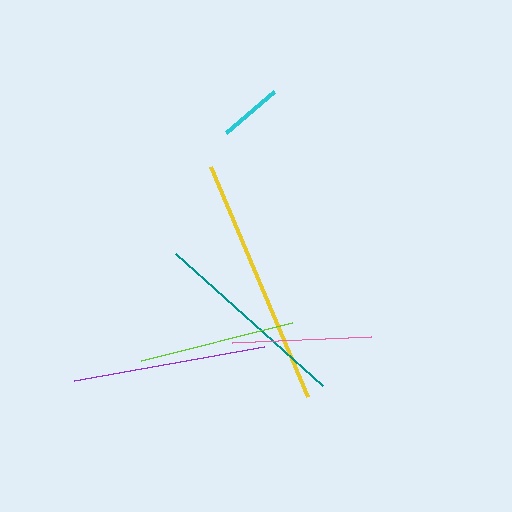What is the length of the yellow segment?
The yellow segment is approximately 250 pixels long.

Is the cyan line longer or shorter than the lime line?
The lime line is longer than the cyan line.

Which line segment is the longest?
The yellow line is the longest at approximately 250 pixels.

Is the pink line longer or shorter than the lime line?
The lime line is longer than the pink line.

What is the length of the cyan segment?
The cyan segment is approximately 63 pixels long.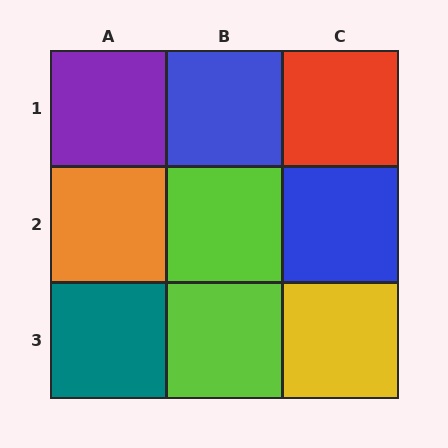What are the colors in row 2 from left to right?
Orange, lime, blue.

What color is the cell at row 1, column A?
Purple.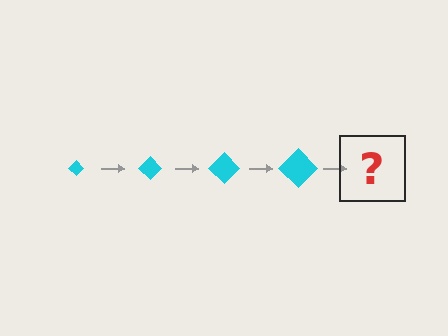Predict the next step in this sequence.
The next step is a cyan diamond, larger than the previous one.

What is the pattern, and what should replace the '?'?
The pattern is that the diamond gets progressively larger each step. The '?' should be a cyan diamond, larger than the previous one.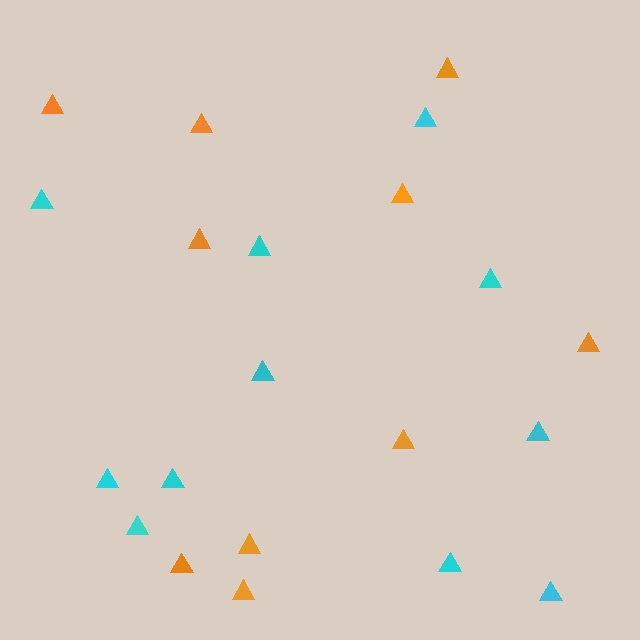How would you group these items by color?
There are 2 groups: one group of cyan triangles (11) and one group of orange triangles (10).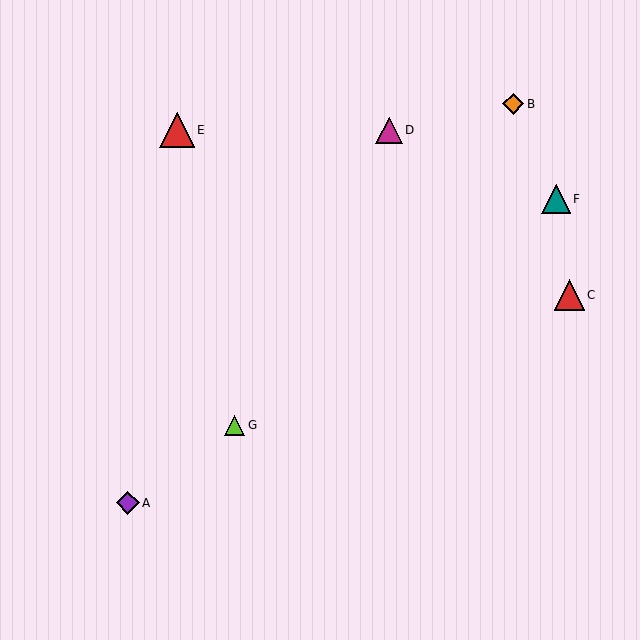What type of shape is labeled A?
Shape A is a purple diamond.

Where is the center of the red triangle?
The center of the red triangle is at (177, 130).